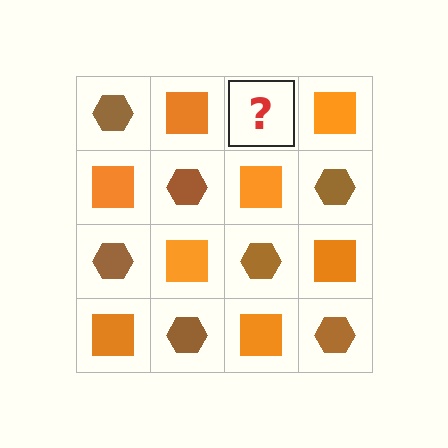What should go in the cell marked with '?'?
The missing cell should contain a brown hexagon.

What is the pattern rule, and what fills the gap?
The rule is that it alternates brown hexagon and orange square in a checkerboard pattern. The gap should be filled with a brown hexagon.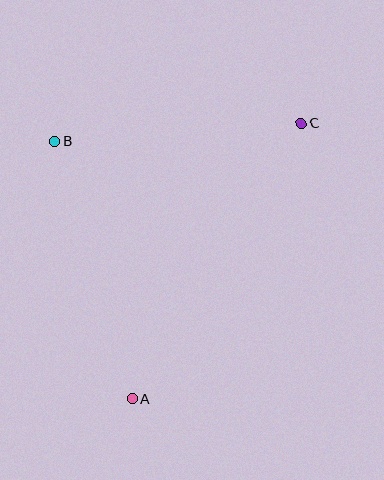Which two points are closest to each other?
Points B and C are closest to each other.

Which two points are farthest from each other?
Points A and C are farthest from each other.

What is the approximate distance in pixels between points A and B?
The distance between A and B is approximately 269 pixels.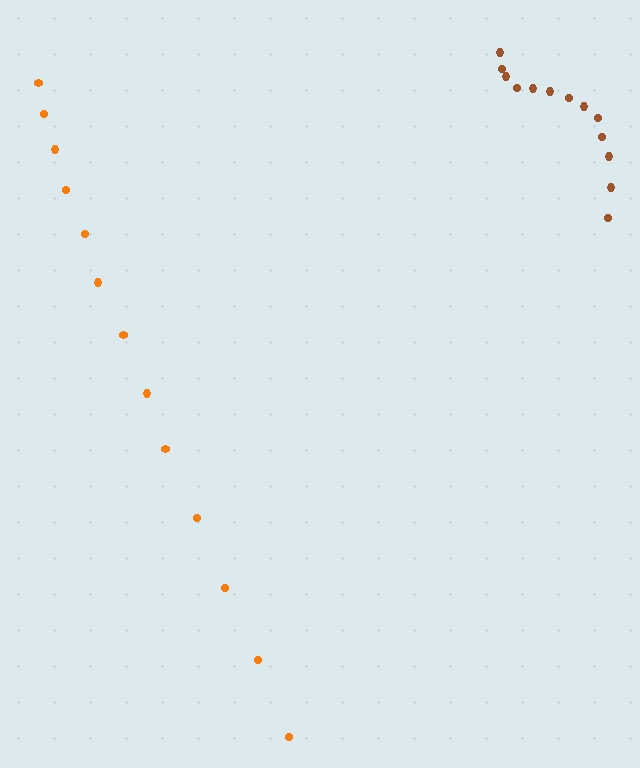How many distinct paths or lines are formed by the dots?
There are 2 distinct paths.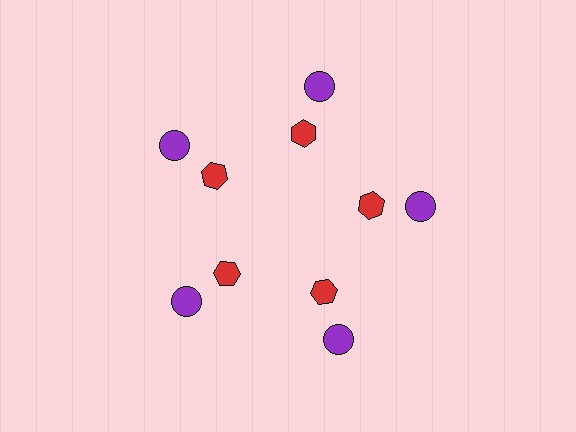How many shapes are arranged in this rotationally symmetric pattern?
There are 10 shapes, arranged in 5 groups of 2.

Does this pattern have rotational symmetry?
Yes, this pattern has 5-fold rotational symmetry. It looks the same after rotating 72 degrees around the center.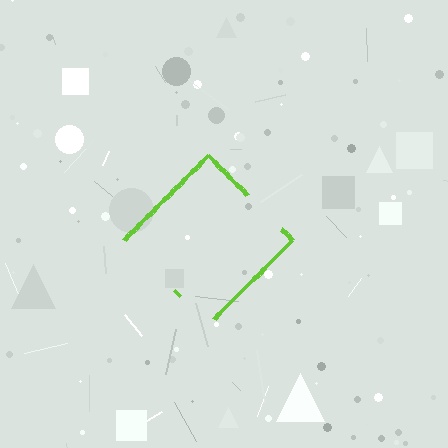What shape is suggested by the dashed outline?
The dashed outline suggests a diamond.